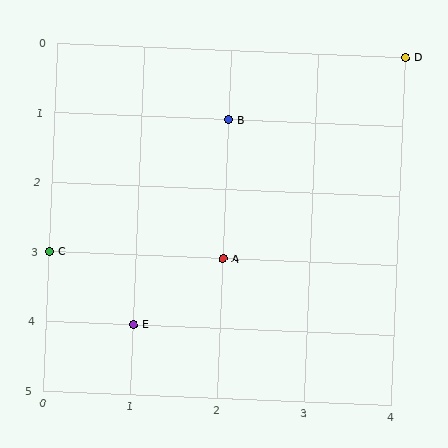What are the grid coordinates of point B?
Point B is at grid coordinates (2, 1).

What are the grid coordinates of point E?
Point E is at grid coordinates (1, 4).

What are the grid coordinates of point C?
Point C is at grid coordinates (0, 3).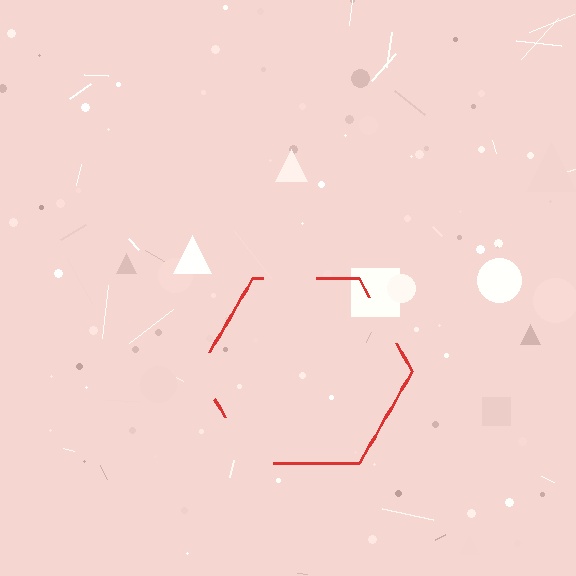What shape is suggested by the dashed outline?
The dashed outline suggests a hexagon.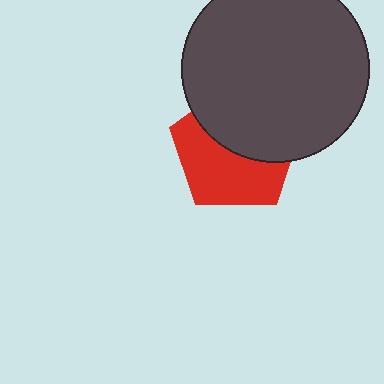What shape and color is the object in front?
The object in front is a dark gray circle.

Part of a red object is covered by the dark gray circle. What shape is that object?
It is a pentagon.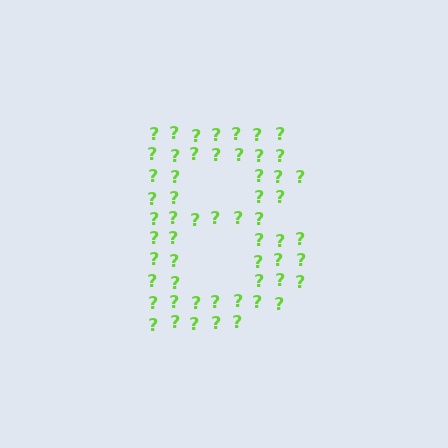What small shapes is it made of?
It is made of small question marks.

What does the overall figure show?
The overall figure shows the letter B.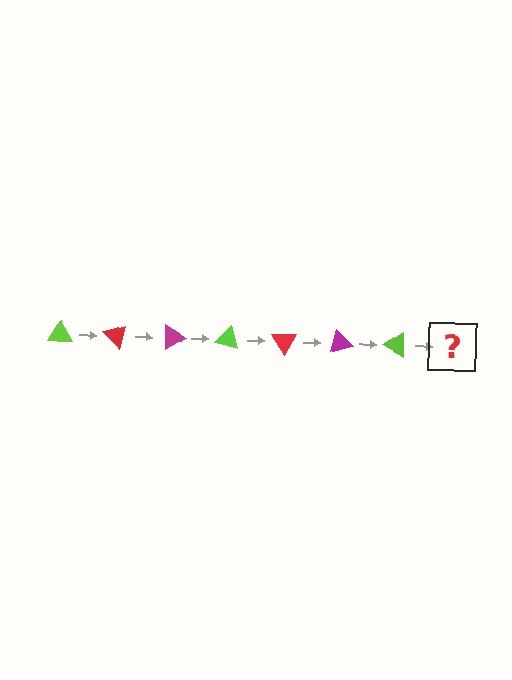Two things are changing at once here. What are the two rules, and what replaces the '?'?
The two rules are that it rotates 45 degrees each step and the color cycles through lime, red, and magenta. The '?' should be a red triangle, rotated 315 degrees from the start.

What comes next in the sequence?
The next element should be a red triangle, rotated 315 degrees from the start.